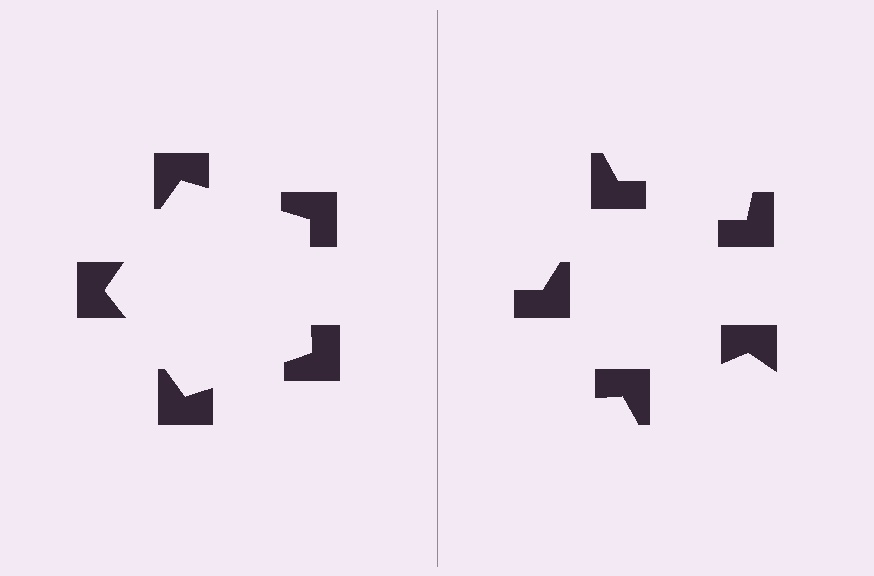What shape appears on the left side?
An illusory pentagon.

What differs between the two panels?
The notched squares are positioned identically on both sides; only the wedge orientations differ. On the left they align to a pentagon; on the right they are misaligned.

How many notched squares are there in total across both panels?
10 — 5 on each side.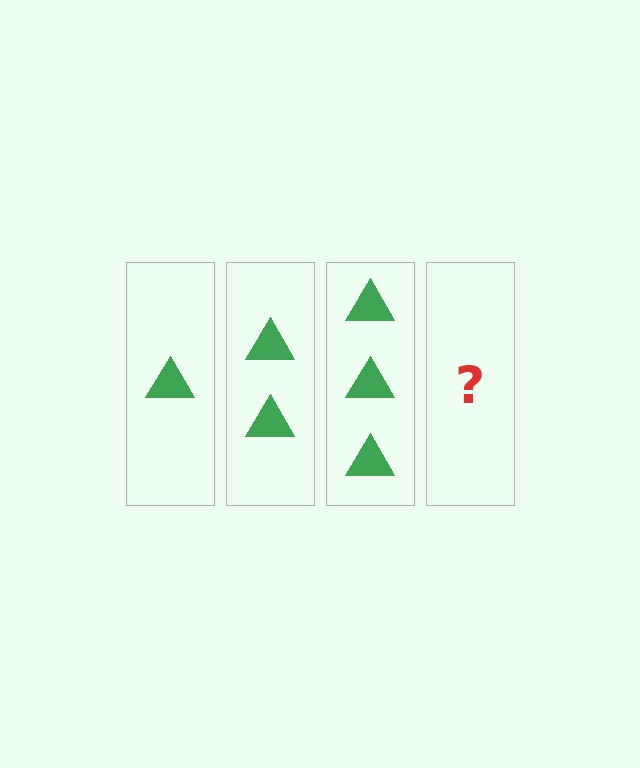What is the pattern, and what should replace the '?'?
The pattern is that each step adds one more triangle. The '?' should be 4 triangles.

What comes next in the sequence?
The next element should be 4 triangles.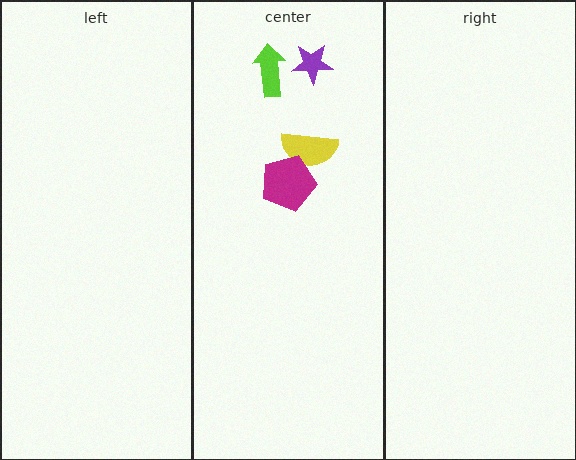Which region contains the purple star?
The center region.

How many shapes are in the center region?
4.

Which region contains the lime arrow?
The center region.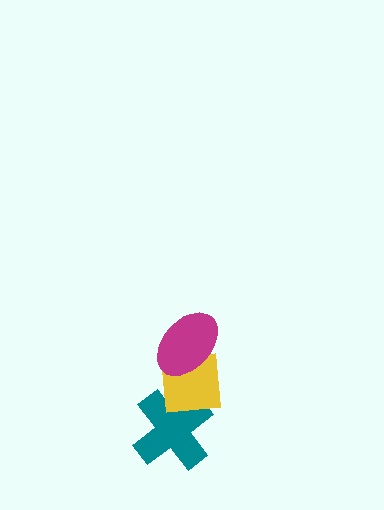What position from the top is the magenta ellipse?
The magenta ellipse is 1st from the top.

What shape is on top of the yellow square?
The magenta ellipse is on top of the yellow square.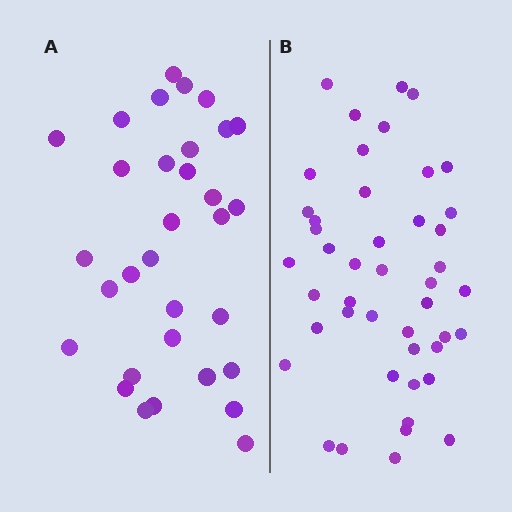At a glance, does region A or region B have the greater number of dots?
Region B (the right region) has more dots.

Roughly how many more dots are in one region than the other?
Region B has approximately 15 more dots than region A.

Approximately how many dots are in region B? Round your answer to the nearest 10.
About 40 dots. (The exact count is 45, which rounds to 40.)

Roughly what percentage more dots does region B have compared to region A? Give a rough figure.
About 40% more.